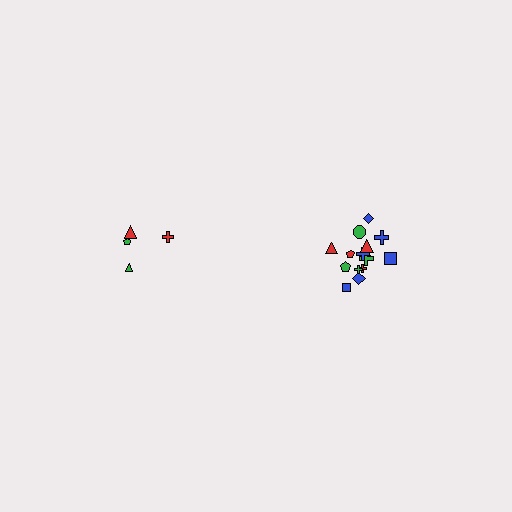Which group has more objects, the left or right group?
The right group.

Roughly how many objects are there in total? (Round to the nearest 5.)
Roughly 20 objects in total.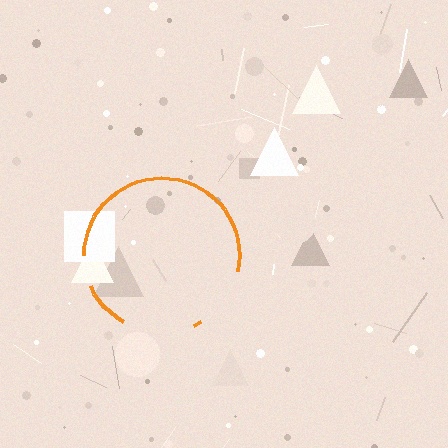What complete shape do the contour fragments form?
The contour fragments form a circle.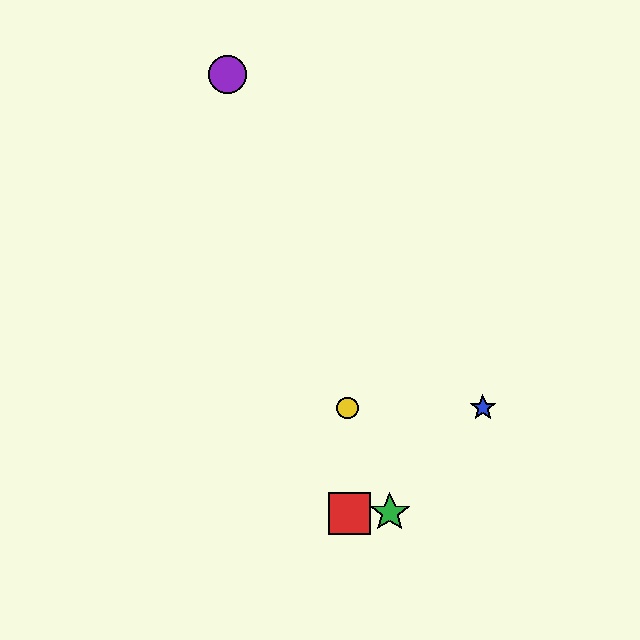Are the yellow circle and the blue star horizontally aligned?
Yes, both are at y≈408.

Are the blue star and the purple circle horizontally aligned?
No, the blue star is at y≈408 and the purple circle is at y≈75.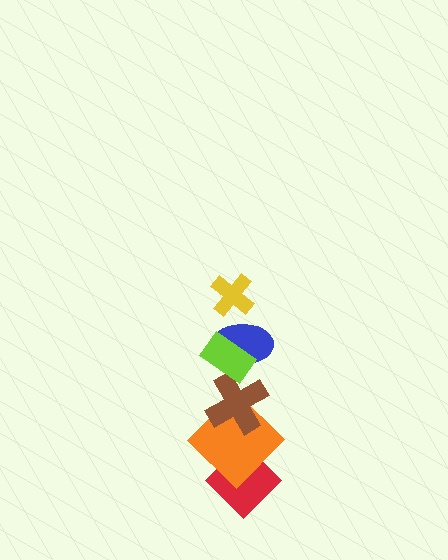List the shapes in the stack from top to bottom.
From top to bottom: the yellow cross, the lime rectangle, the blue ellipse, the brown cross, the orange diamond, the red diamond.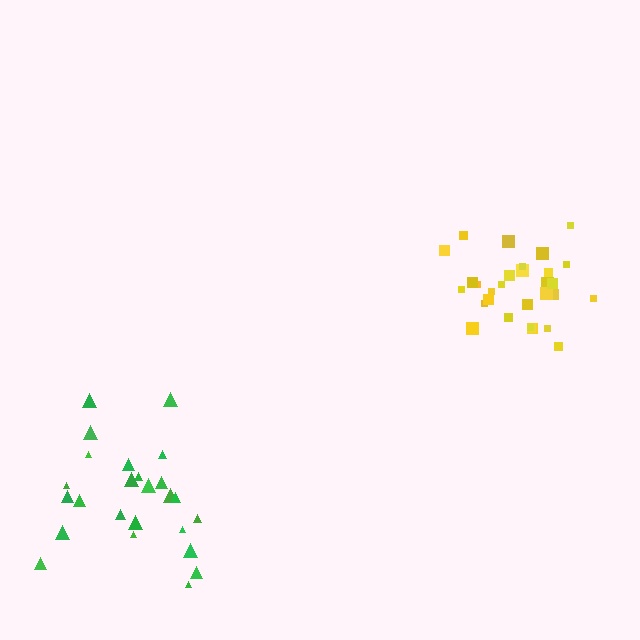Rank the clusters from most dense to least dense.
yellow, green.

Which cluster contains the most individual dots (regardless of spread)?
Yellow (31).